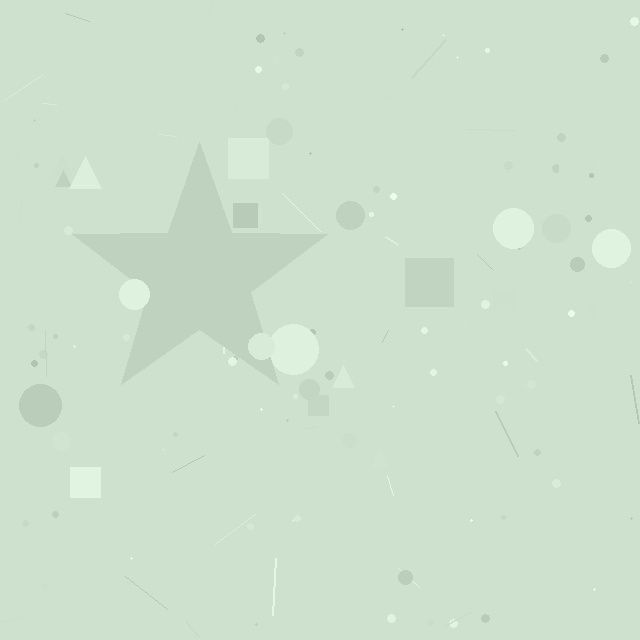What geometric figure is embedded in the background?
A star is embedded in the background.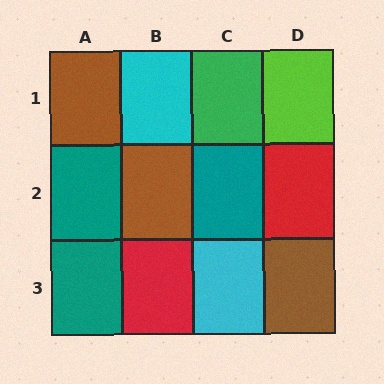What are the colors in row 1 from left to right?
Brown, cyan, green, lime.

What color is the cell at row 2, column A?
Teal.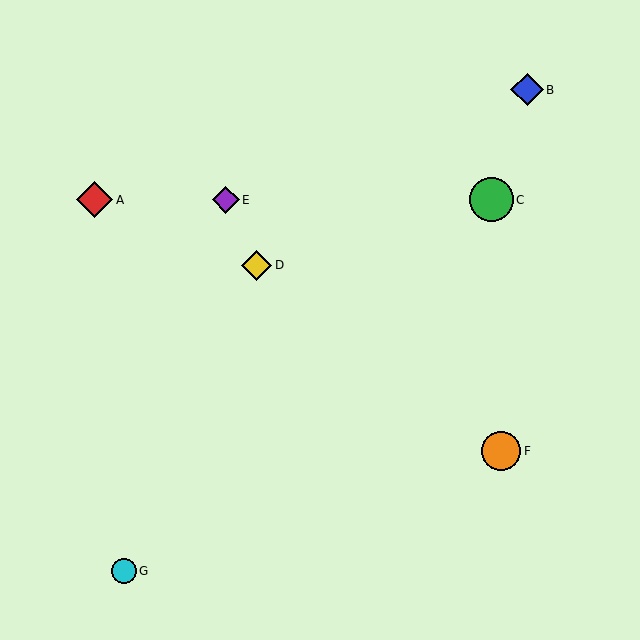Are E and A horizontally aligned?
Yes, both are at y≈200.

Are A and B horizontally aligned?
No, A is at y≈200 and B is at y≈90.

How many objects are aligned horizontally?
3 objects (A, C, E) are aligned horizontally.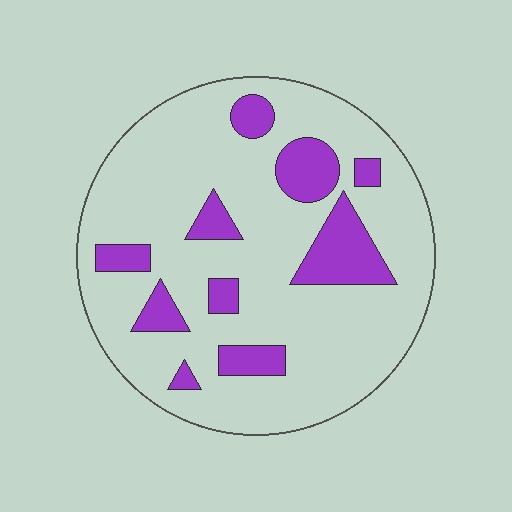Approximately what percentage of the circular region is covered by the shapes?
Approximately 20%.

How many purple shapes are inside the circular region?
10.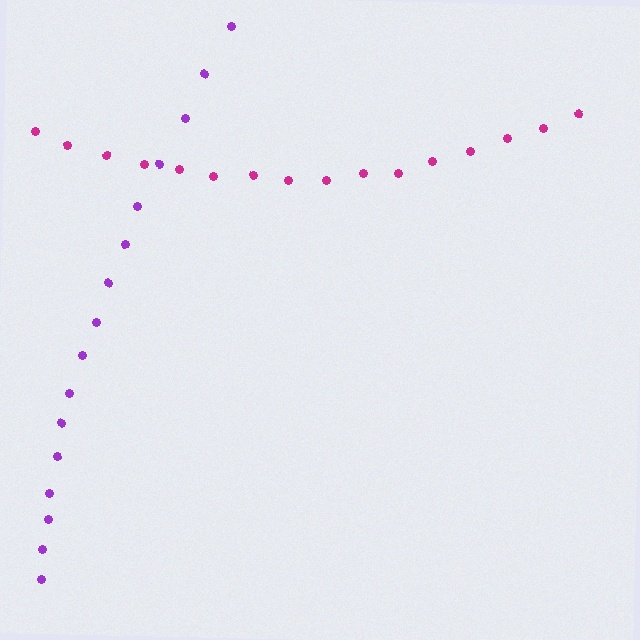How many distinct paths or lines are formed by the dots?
There are 2 distinct paths.